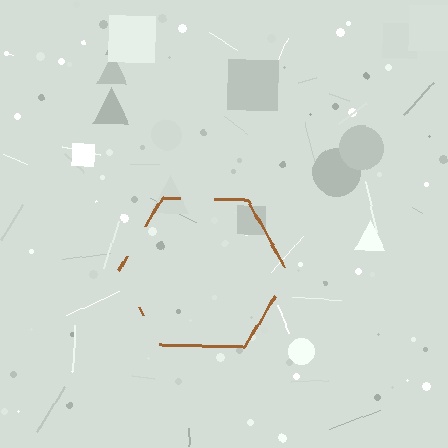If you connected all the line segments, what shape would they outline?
They would outline a hexagon.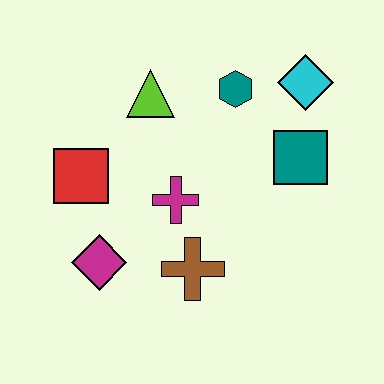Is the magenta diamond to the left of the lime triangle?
Yes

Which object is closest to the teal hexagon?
The cyan diamond is closest to the teal hexagon.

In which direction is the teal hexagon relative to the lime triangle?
The teal hexagon is to the right of the lime triangle.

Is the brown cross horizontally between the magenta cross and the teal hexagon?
Yes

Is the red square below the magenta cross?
No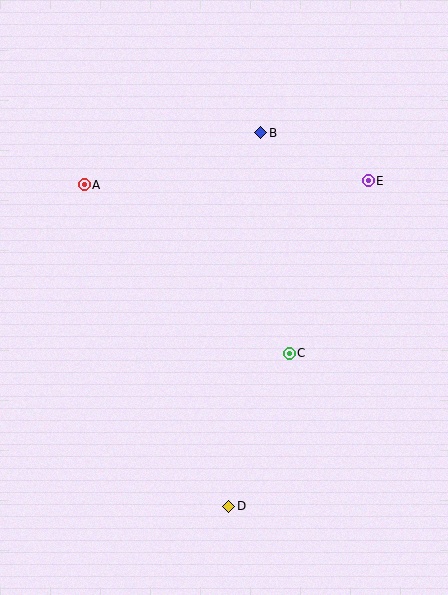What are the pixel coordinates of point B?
Point B is at (261, 133).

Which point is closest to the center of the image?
Point C at (289, 353) is closest to the center.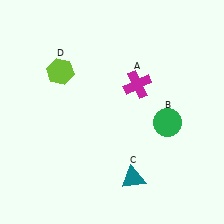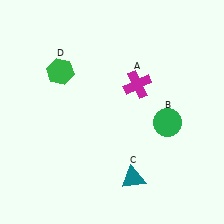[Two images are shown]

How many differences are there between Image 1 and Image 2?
There is 1 difference between the two images.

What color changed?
The hexagon (D) changed from lime in Image 1 to green in Image 2.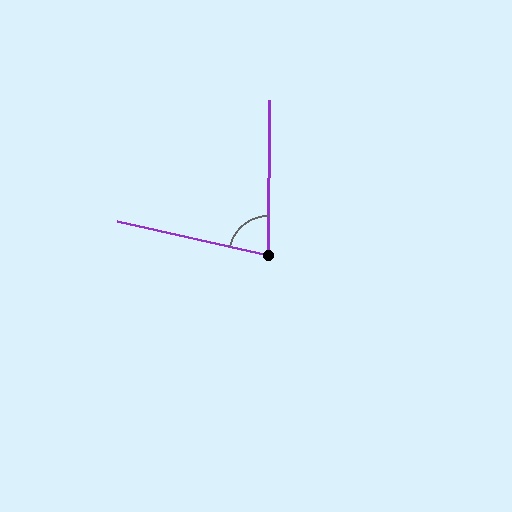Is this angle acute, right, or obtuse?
It is acute.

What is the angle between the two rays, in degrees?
Approximately 78 degrees.